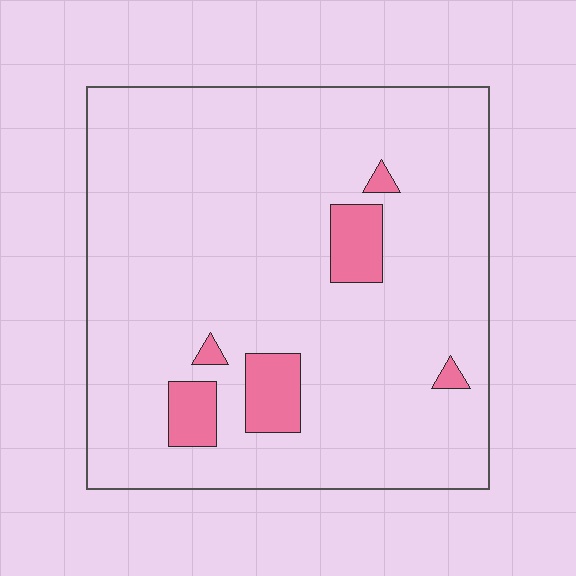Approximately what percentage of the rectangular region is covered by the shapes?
Approximately 10%.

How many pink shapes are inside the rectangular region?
6.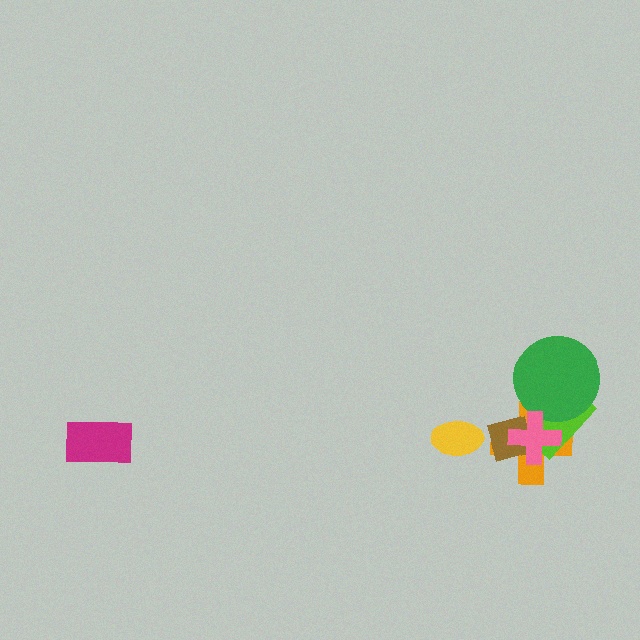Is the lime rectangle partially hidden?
Yes, it is partially covered by another shape.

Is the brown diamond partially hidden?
Yes, it is partially covered by another shape.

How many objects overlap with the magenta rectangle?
0 objects overlap with the magenta rectangle.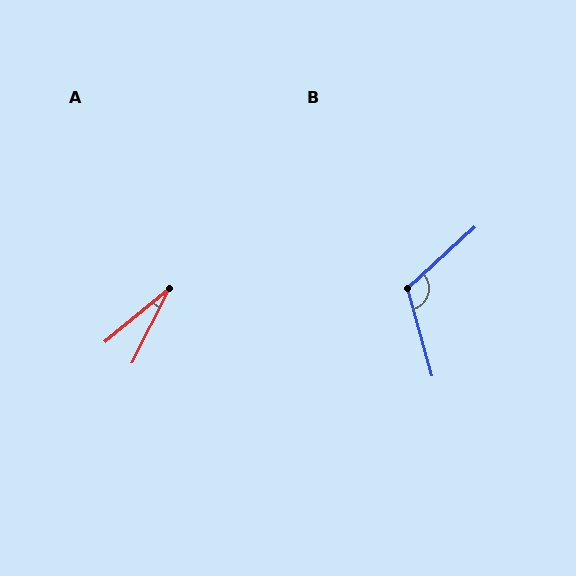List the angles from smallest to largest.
A (24°), B (117°).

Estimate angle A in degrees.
Approximately 24 degrees.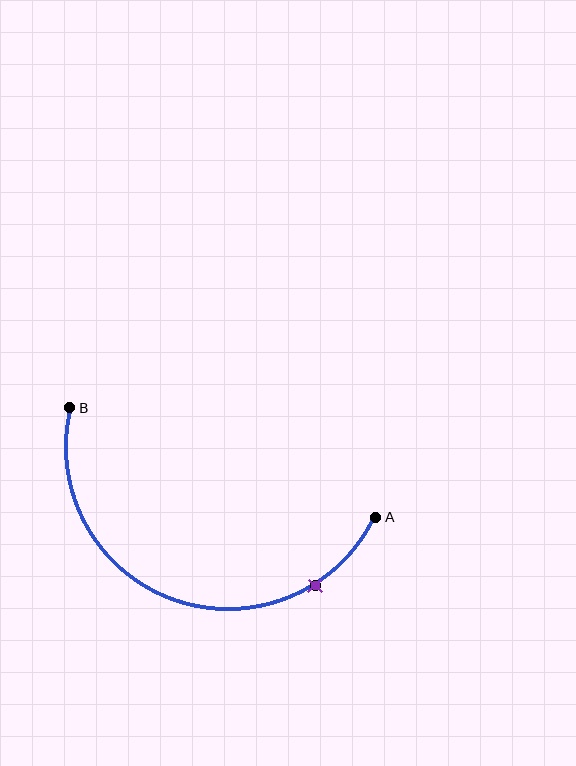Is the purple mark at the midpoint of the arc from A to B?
No. The purple mark lies on the arc but is closer to endpoint A. The arc midpoint would be at the point on the curve equidistant along the arc from both A and B.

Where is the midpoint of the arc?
The arc midpoint is the point on the curve farthest from the straight line joining A and B. It sits below that line.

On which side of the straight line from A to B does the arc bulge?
The arc bulges below the straight line connecting A and B.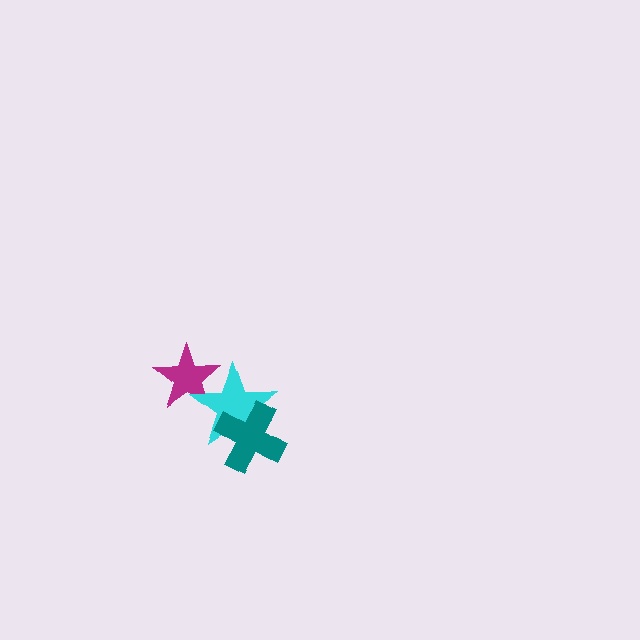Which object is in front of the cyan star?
The teal cross is in front of the cyan star.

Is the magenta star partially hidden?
Yes, it is partially covered by another shape.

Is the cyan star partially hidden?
Yes, it is partially covered by another shape.